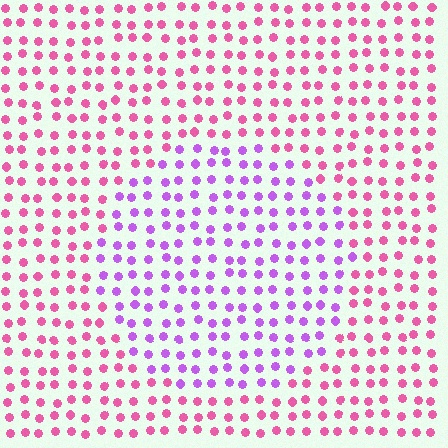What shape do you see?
I see a circle.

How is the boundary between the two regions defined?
The boundary is defined purely by a slight shift in hue (about 44 degrees). Spacing, size, and orientation are identical on both sides.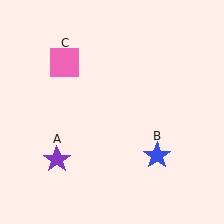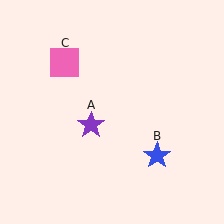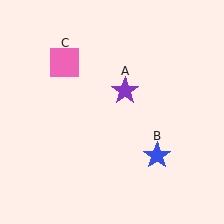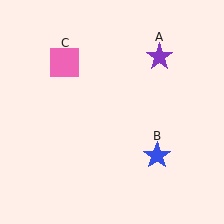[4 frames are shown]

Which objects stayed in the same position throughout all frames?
Blue star (object B) and pink square (object C) remained stationary.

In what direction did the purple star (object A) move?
The purple star (object A) moved up and to the right.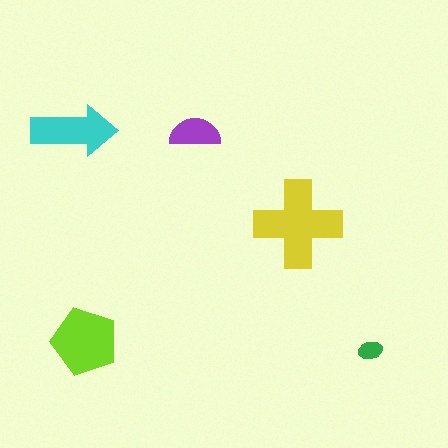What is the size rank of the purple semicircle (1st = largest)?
4th.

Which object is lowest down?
The green ellipse is bottommost.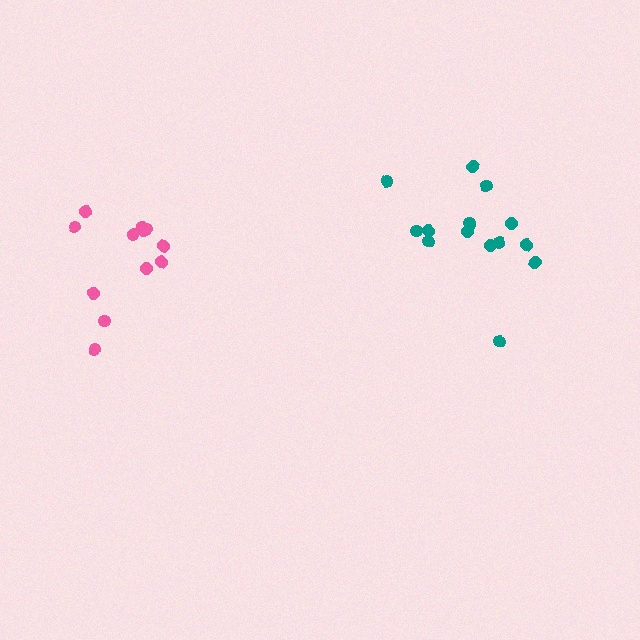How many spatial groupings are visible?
There are 2 spatial groupings.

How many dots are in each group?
Group 1: 12 dots, Group 2: 15 dots (27 total).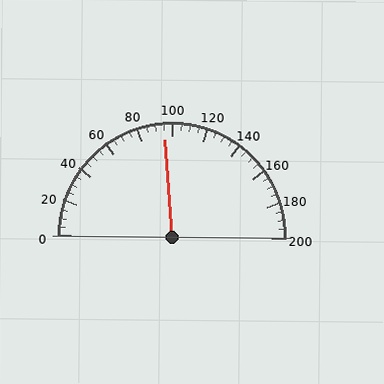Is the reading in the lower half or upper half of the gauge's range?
The reading is in the lower half of the range (0 to 200).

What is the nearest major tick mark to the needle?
The nearest major tick mark is 100.